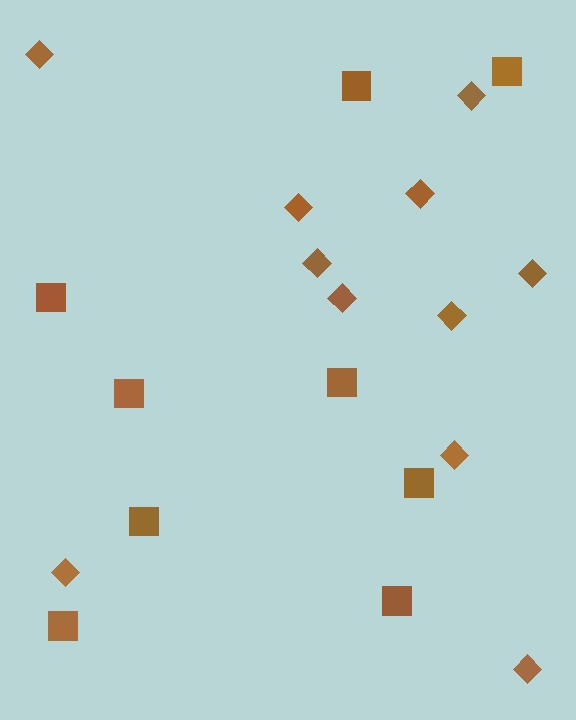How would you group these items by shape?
There are 2 groups: one group of squares (9) and one group of diamonds (11).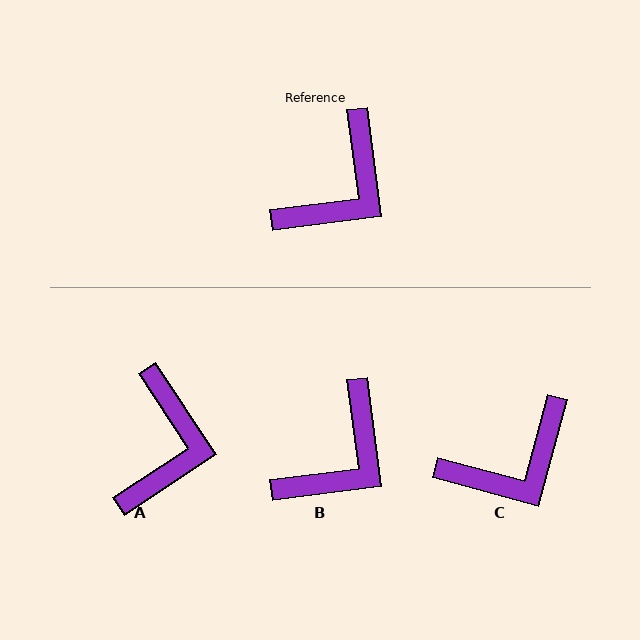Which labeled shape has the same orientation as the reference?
B.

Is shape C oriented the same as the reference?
No, it is off by about 22 degrees.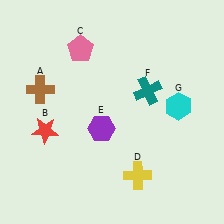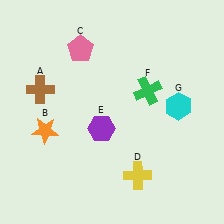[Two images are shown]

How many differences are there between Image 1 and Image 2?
There are 2 differences between the two images.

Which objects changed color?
B changed from red to orange. F changed from teal to green.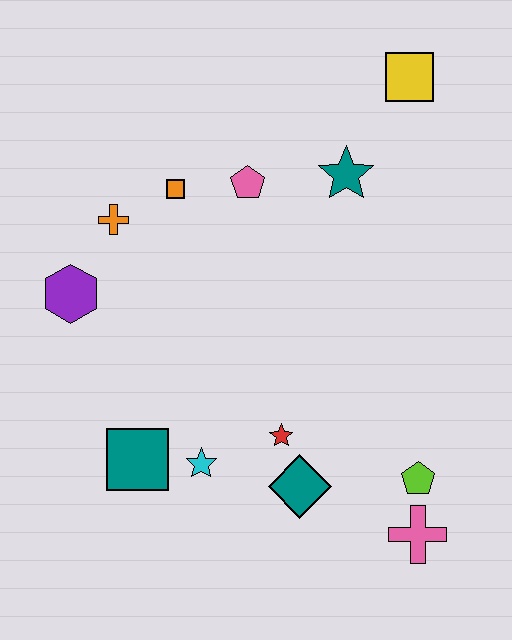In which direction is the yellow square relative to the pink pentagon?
The yellow square is to the right of the pink pentagon.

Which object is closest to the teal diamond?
The red star is closest to the teal diamond.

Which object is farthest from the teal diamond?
The yellow square is farthest from the teal diamond.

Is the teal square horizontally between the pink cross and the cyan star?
No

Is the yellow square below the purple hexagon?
No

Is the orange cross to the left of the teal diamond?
Yes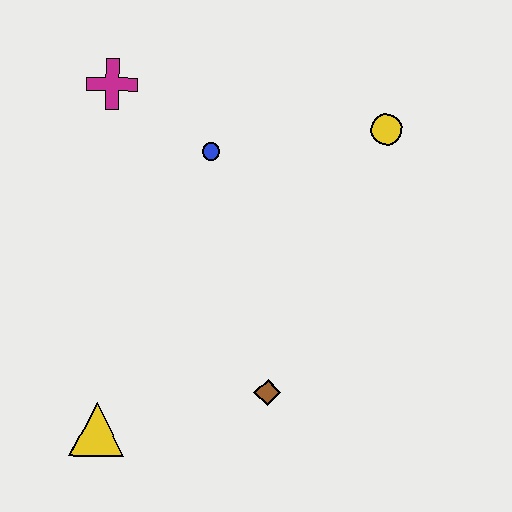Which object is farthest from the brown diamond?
The magenta cross is farthest from the brown diamond.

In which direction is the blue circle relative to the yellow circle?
The blue circle is to the left of the yellow circle.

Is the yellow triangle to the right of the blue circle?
No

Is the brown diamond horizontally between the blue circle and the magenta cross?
No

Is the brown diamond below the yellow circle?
Yes